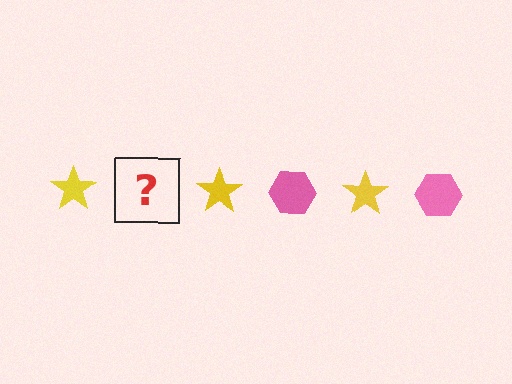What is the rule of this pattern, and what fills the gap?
The rule is that the pattern alternates between yellow star and pink hexagon. The gap should be filled with a pink hexagon.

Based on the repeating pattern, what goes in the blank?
The blank should be a pink hexagon.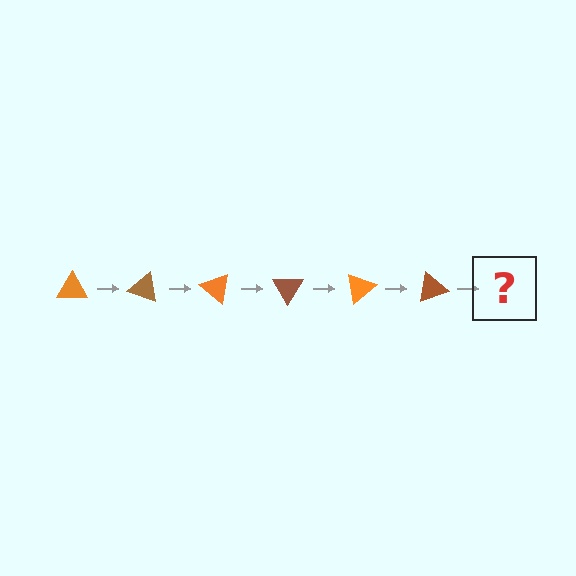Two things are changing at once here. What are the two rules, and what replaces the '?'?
The two rules are that it rotates 20 degrees each step and the color cycles through orange and brown. The '?' should be an orange triangle, rotated 120 degrees from the start.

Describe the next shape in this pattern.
It should be an orange triangle, rotated 120 degrees from the start.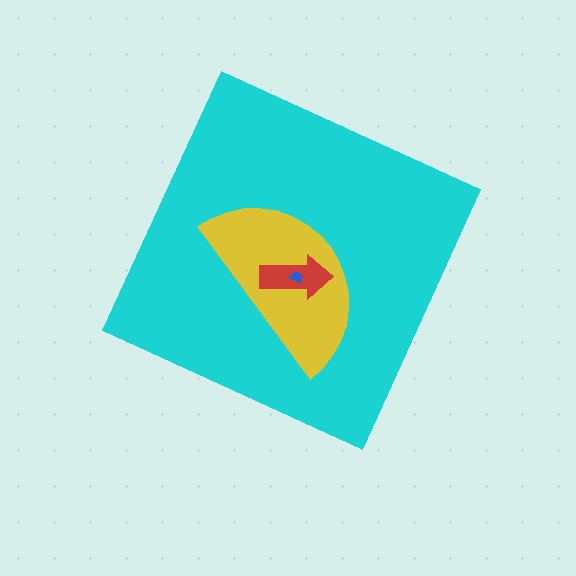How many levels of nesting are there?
4.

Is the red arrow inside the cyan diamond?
Yes.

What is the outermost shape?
The cyan diamond.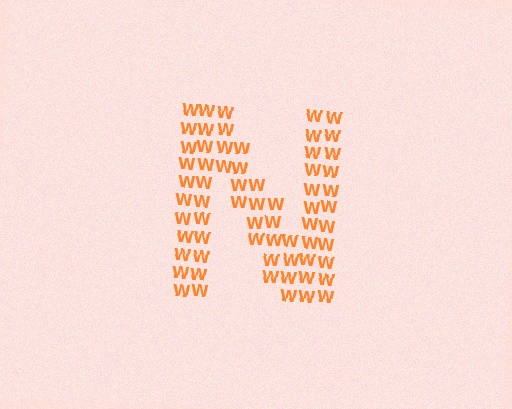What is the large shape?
The large shape is the letter N.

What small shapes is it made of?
It is made of small letter W's.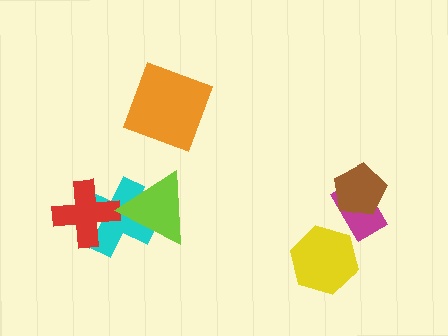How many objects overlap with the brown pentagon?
1 object overlaps with the brown pentagon.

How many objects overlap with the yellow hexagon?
0 objects overlap with the yellow hexagon.